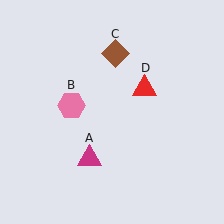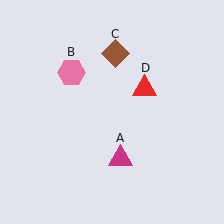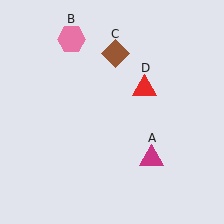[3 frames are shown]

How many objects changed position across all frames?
2 objects changed position: magenta triangle (object A), pink hexagon (object B).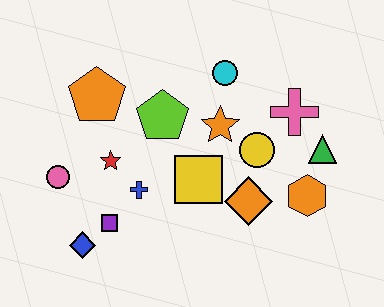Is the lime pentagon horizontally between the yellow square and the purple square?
Yes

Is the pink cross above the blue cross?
Yes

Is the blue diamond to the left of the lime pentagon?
Yes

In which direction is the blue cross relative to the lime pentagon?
The blue cross is below the lime pentagon.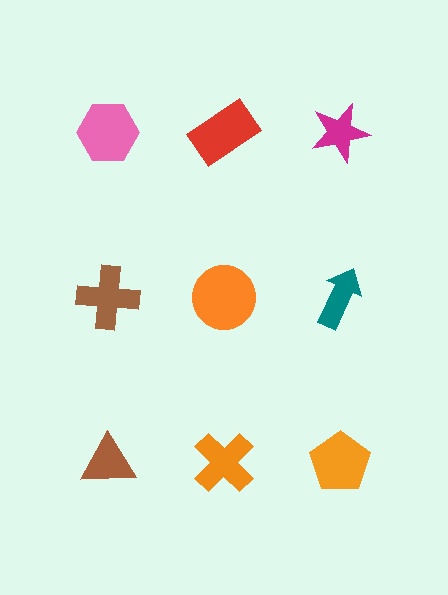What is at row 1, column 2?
A red rectangle.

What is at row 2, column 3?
A teal arrow.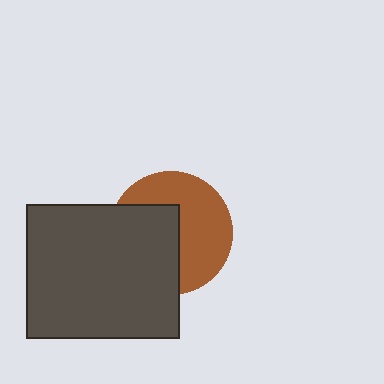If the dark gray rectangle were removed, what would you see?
You would see the complete brown circle.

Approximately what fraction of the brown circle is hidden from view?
Roughly 46% of the brown circle is hidden behind the dark gray rectangle.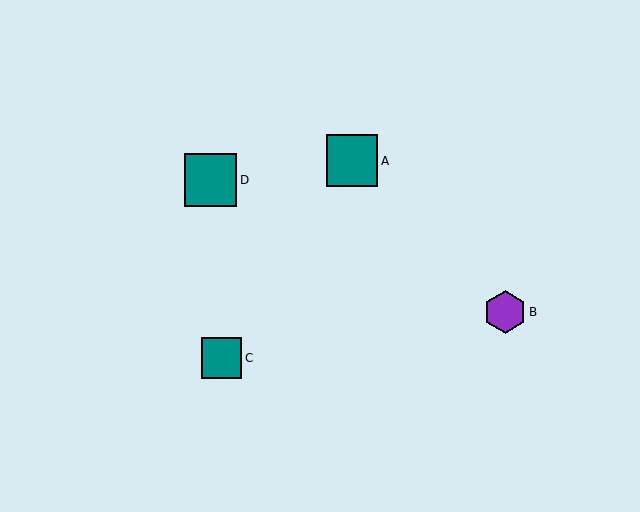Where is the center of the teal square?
The center of the teal square is at (352, 161).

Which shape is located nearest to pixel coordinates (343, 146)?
The teal square (labeled A) at (352, 161) is nearest to that location.